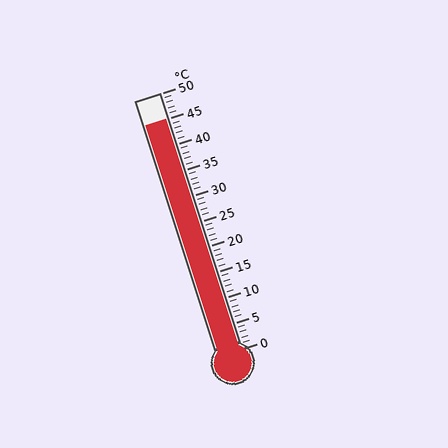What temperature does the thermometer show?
The thermometer shows approximately 45°C.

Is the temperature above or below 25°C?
The temperature is above 25°C.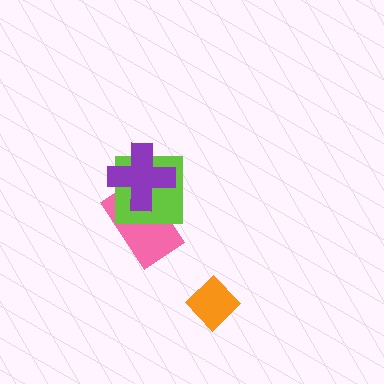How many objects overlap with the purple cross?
2 objects overlap with the purple cross.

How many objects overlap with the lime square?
2 objects overlap with the lime square.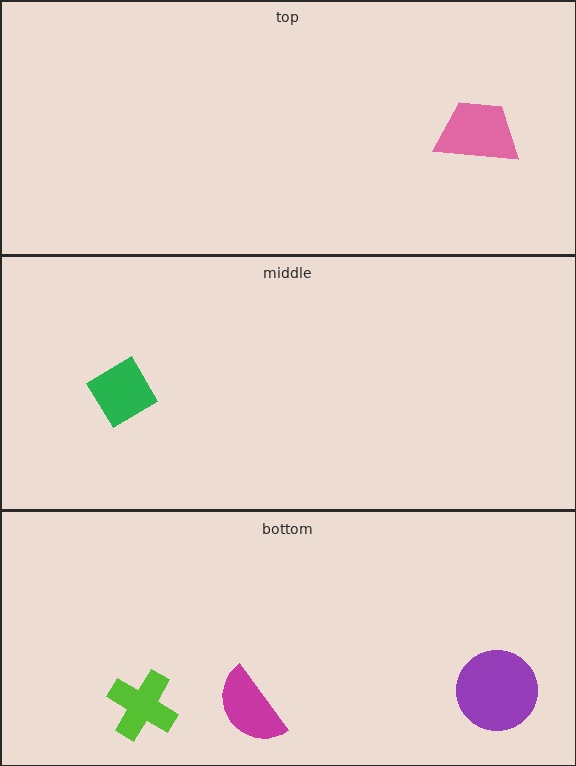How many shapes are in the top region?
1.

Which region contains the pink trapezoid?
The top region.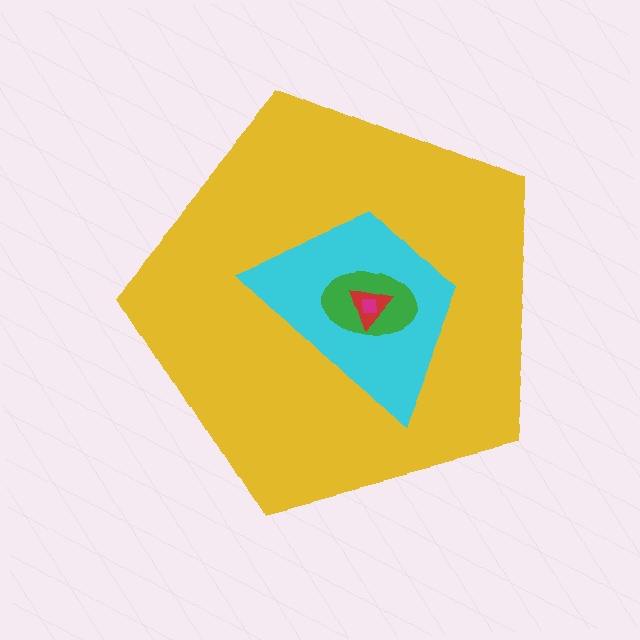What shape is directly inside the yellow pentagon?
The cyan trapezoid.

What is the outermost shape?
The yellow pentagon.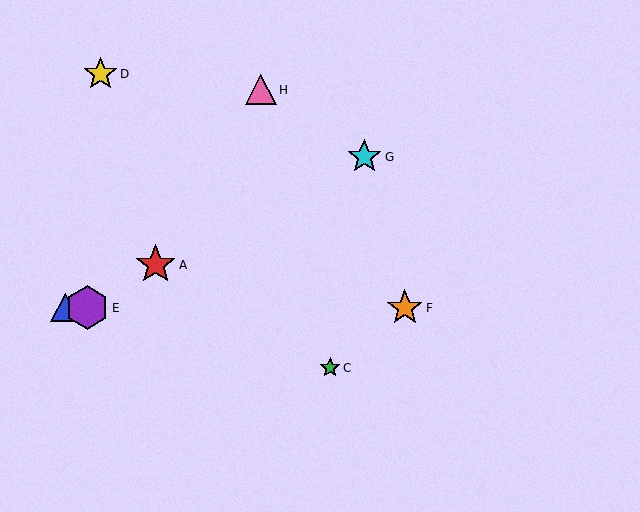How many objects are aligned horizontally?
3 objects (B, E, F) are aligned horizontally.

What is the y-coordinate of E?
Object E is at y≈308.